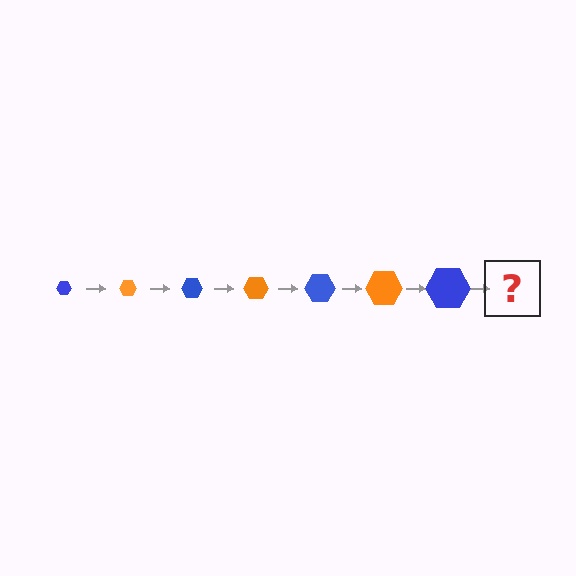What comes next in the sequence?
The next element should be an orange hexagon, larger than the previous one.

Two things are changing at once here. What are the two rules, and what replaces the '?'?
The two rules are that the hexagon grows larger each step and the color cycles through blue and orange. The '?' should be an orange hexagon, larger than the previous one.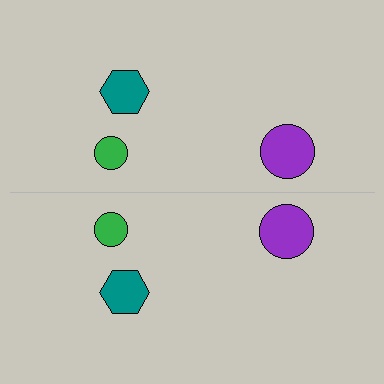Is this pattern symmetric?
Yes, this pattern has bilateral (reflection) symmetry.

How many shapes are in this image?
There are 6 shapes in this image.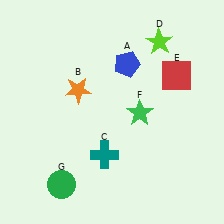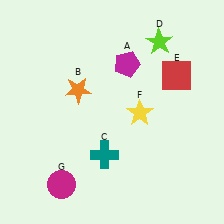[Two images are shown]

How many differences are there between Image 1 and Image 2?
There are 3 differences between the two images.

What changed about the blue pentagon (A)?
In Image 1, A is blue. In Image 2, it changed to magenta.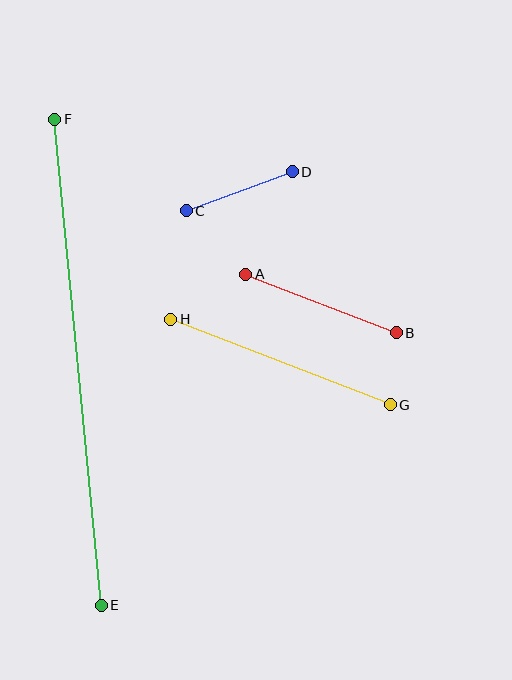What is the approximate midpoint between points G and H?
The midpoint is at approximately (281, 362) pixels.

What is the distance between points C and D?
The distance is approximately 113 pixels.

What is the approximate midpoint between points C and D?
The midpoint is at approximately (239, 191) pixels.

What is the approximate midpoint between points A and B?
The midpoint is at approximately (321, 304) pixels.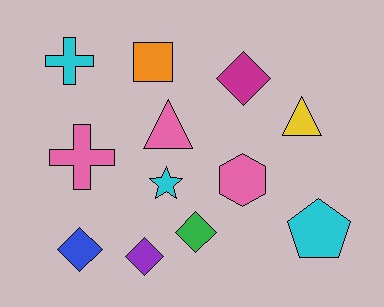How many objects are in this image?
There are 12 objects.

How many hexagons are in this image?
There is 1 hexagon.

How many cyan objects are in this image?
There are 3 cyan objects.